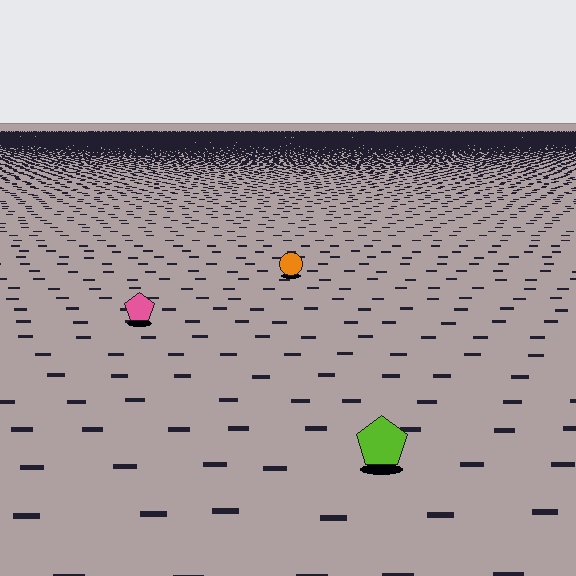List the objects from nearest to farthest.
From nearest to farthest: the lime pentagon, the pink pentagon, the orange circle.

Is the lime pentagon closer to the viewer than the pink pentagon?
Yes. The lime pentagon is closer — you can tell from the texture gradient: the ground texture is coarser near it.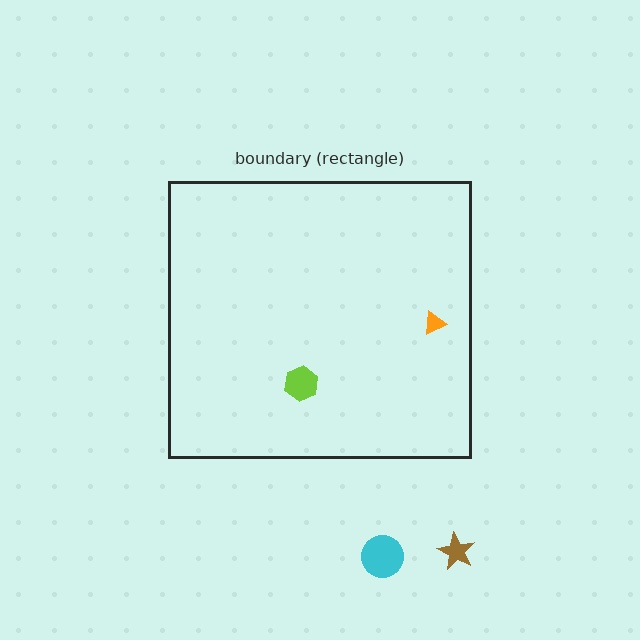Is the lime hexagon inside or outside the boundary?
Inside.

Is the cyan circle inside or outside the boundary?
Outside.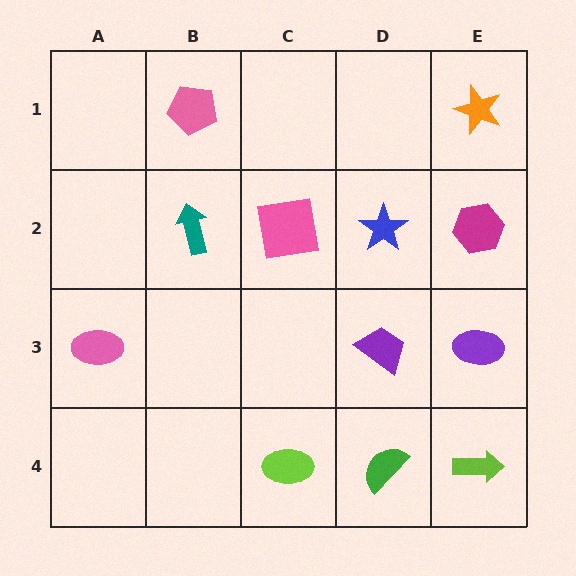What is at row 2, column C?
A pink square.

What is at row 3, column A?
A pink ellipse.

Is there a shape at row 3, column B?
No, that cell is empty.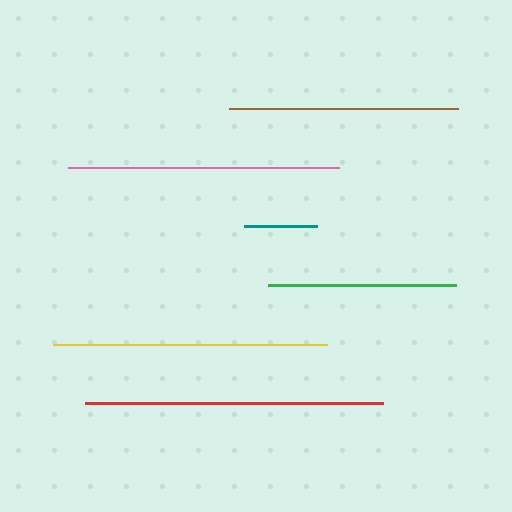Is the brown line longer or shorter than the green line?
The brown line is longer than the green line.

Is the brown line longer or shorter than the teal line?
The brown line is longer than the teal line.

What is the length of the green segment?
The green segment is approximately 188 pixels long.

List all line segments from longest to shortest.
From longest to shortest: red, yellow, pink, brown, green, teal.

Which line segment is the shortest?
The teal line is the shortest at approximately 73 pixels.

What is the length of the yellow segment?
The yellow segment is approximately 274 pixels long.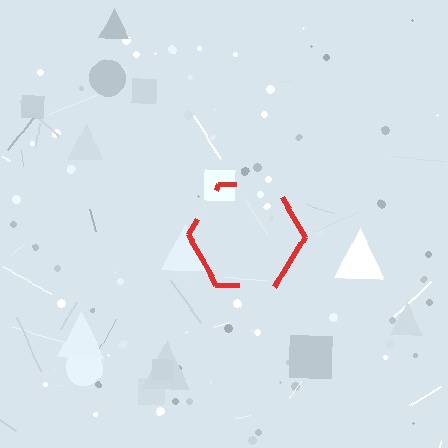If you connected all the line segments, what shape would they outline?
They would outline a hexagon.